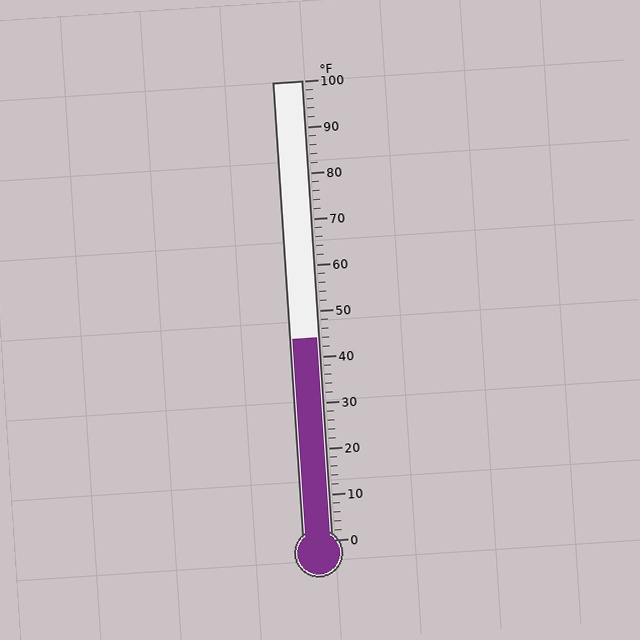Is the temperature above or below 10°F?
The temperature is above 10°F.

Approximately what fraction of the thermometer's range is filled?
The thermometer is filled to approximately 45% of its range.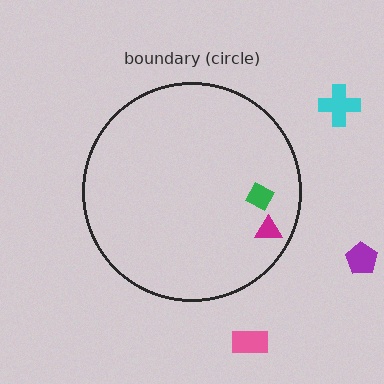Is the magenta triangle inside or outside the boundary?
Inside.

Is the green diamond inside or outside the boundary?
Inside.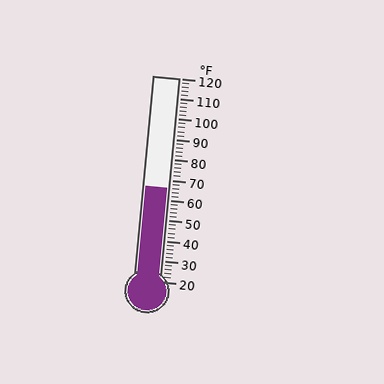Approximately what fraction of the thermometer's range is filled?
The thermometer is filled to approximately 45% of its range.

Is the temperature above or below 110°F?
The temperature is below 110°F.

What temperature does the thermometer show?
The thermometer shows approximately 66°F.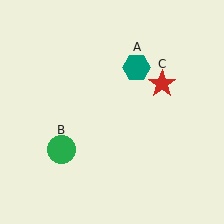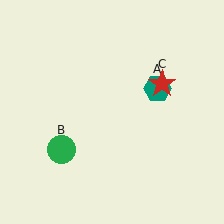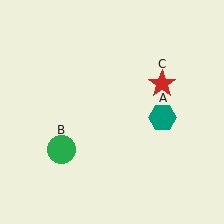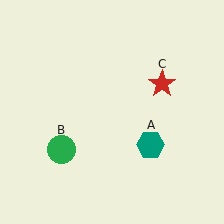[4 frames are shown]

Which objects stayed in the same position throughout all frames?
Green circle (object B) and red star (object C) remained stationary.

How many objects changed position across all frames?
1 object changed position: teal hexagon (object A).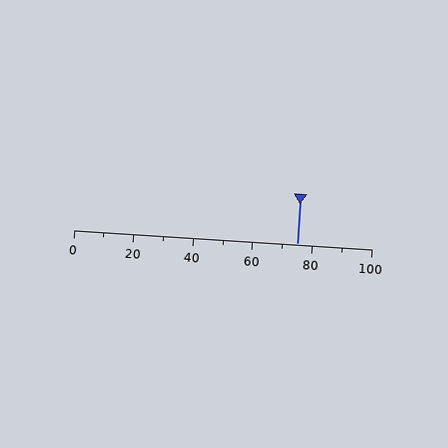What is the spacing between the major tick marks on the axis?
The major ticks are spaced 20 apart.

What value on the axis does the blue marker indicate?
The marker indicates approximately 75.